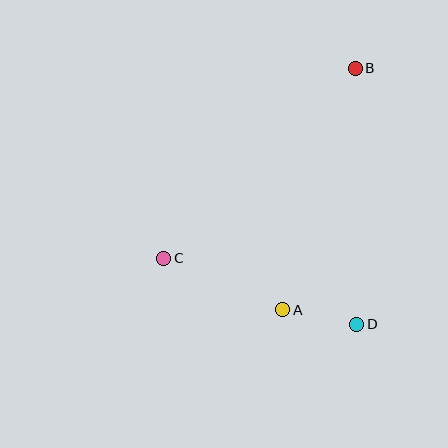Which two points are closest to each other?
Points A and D are closest to each other.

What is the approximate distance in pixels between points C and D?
The distance between C and D is approximately 204 pixels.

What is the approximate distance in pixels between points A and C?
The distance between A and C is approximately 130 pixels.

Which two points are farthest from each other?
Points B and C are farthest from each other.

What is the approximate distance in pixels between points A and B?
The distance between A and B is approximately 252 pixels.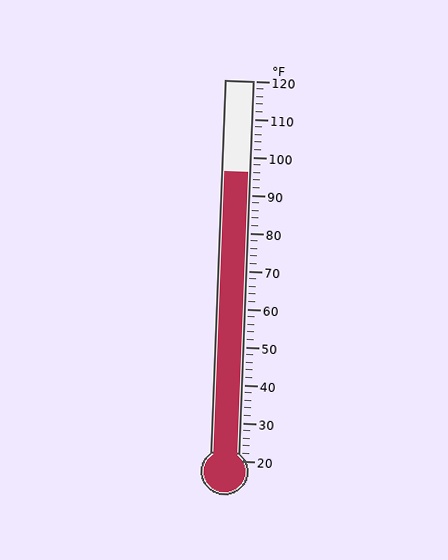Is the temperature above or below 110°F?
The temperature is below 110°F.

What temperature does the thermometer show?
The thermometer shows approximately 96°F.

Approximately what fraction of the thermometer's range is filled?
The thermometer is filled to approximately 75% of its range.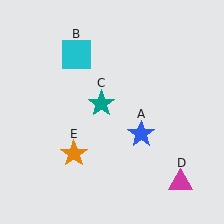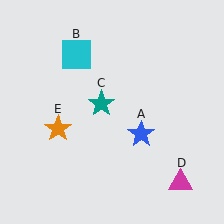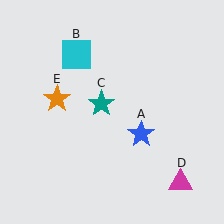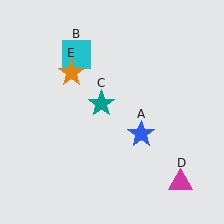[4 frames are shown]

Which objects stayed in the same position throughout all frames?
Blue star (object A) and cyan square (object B) and teal star (object C) and magenta triangle (object D) remained stationary.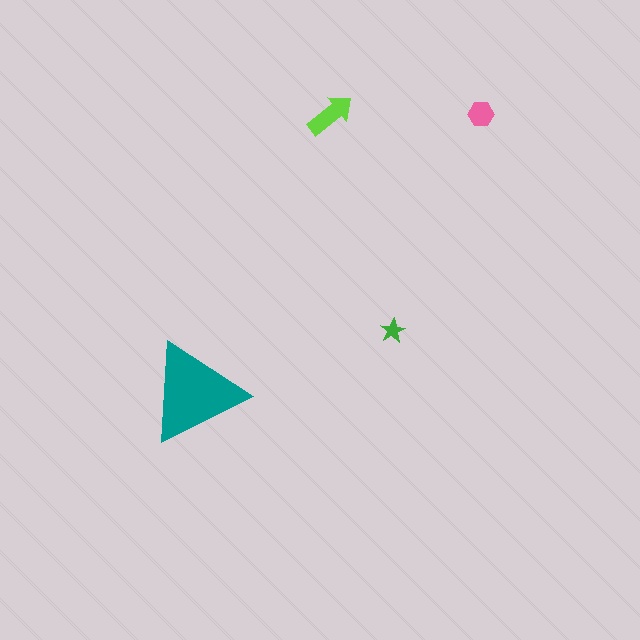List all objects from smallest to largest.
The green star, the pink hexagon, the lime arrow, the teal triangle.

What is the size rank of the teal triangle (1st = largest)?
1st.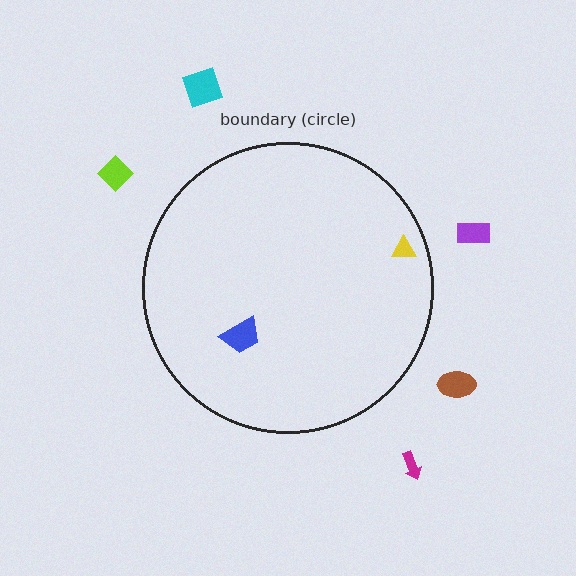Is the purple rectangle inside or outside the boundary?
Outside.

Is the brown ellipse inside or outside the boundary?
Outside.